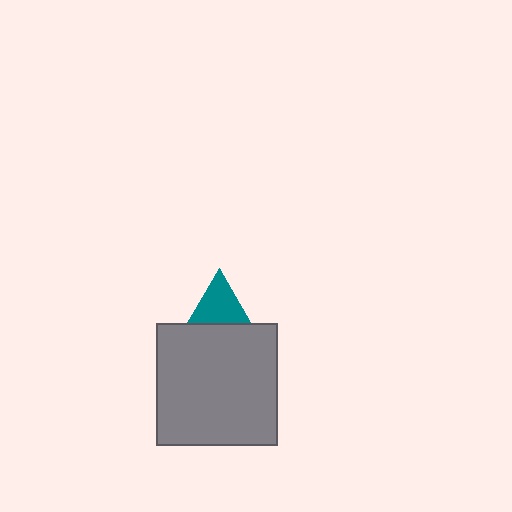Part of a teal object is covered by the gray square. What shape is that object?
It is a triangle.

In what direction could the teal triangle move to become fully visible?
The teal triangle could move up. That would shift it out from behind the gray square entirely.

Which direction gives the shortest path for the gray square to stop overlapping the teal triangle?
Moving down gives the shortest separation.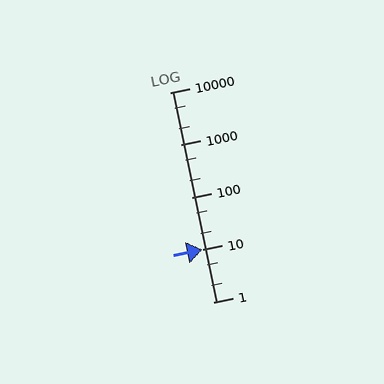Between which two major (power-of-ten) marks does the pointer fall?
The pointer is between 10 and 100.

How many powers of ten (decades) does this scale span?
The scale spans 4 decades, from 1 to 10000.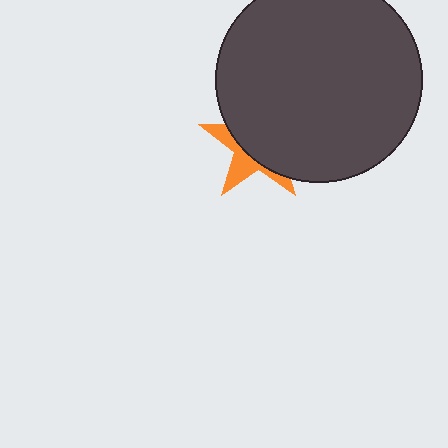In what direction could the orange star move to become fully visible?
The orange star could move toward the lower-left. That would shift it out from behind the dark gray circle entirely.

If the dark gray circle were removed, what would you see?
You would see the complete orange star.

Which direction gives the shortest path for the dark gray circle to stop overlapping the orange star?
Moving toward the upper-right gives the shortest separation.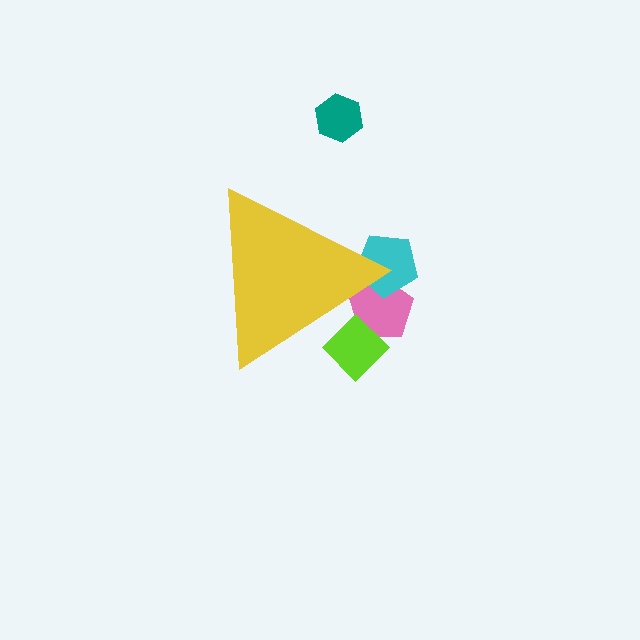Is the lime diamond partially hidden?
Yes, the lime diamond is partially hidden behind the yellow triangle.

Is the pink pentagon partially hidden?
Yes, the pink pentagon is partially hidden behind the yellow triangle.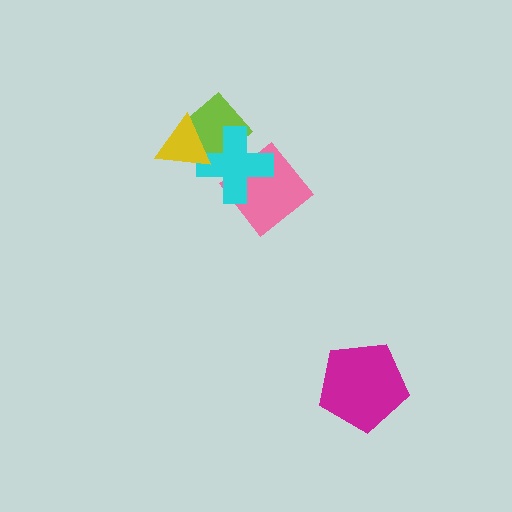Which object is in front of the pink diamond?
The cyan cross is in front of the pink diamond.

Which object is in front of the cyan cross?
The yellow triangle is in front of the cyan cross.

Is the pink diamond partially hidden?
Yes, it is partially covered by another shape.